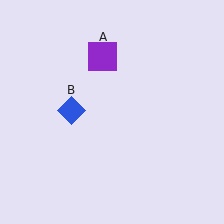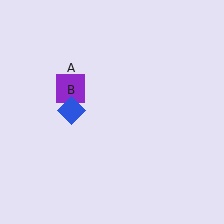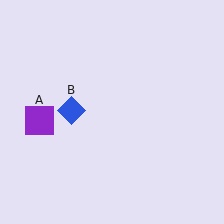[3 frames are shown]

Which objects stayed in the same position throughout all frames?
Blue diamond (object B) remained stationary.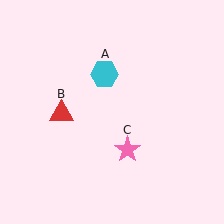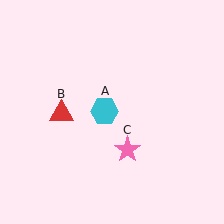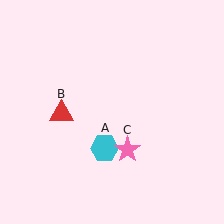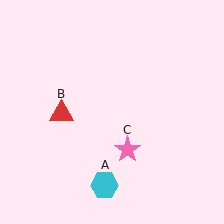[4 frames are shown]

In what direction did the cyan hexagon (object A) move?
The cyan hexagon (object A) moved down.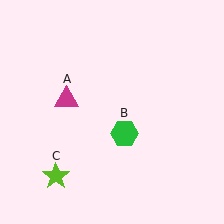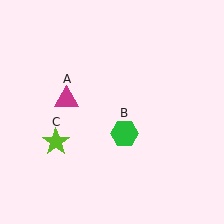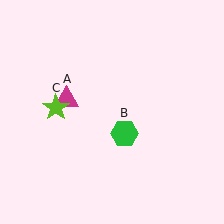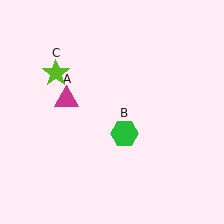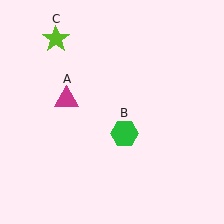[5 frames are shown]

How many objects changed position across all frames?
1 object changed position: lime star (object C).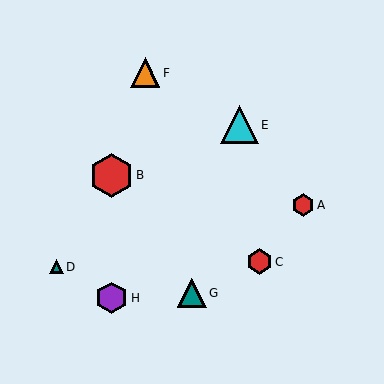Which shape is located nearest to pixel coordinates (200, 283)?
The teal triangle (labeled G) at (192, 293) is nearest to that location.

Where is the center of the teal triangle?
The center of the teal triangle is at (57, 267).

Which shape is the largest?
The red hexagon (labeled B) is the largest.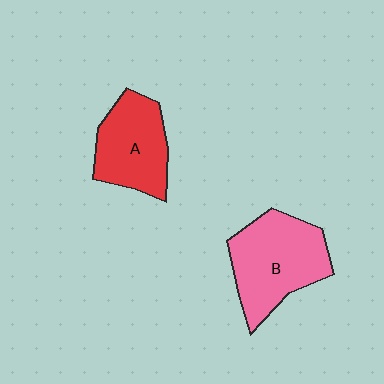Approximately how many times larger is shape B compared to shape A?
Approximately 1.3 times.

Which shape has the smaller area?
Shape A (red).